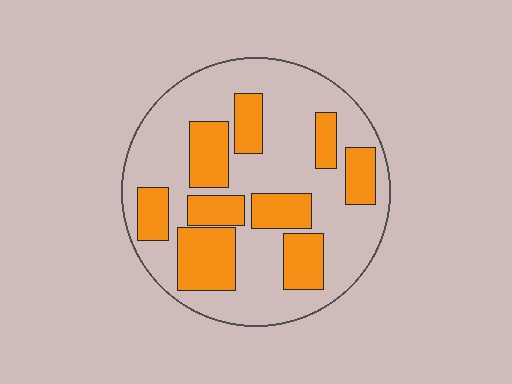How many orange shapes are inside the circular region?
9.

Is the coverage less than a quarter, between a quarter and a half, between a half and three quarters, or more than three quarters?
Between a quarter and a half.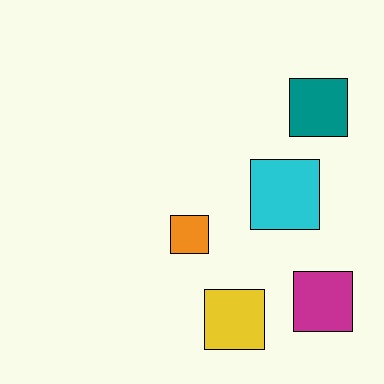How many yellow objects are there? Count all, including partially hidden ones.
There is 1 yellow object.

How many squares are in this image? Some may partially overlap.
There are 5 squares.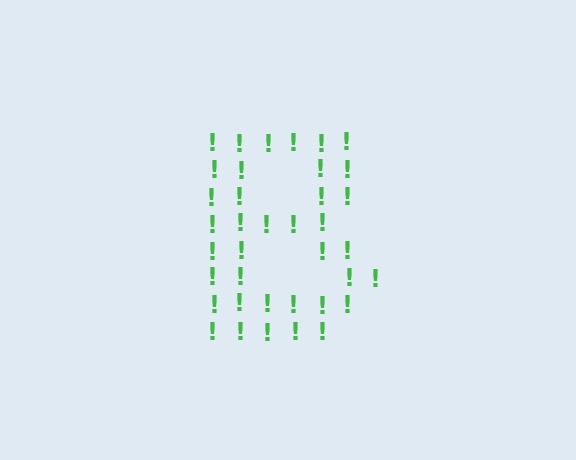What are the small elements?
The small elements are exclamation marks.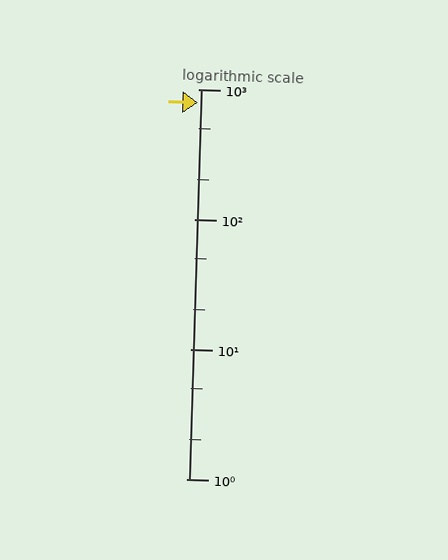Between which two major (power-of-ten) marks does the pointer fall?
The pointer is between 100 and 1000.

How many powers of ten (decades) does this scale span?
The scale spans 3 decades, from 1 to 1000.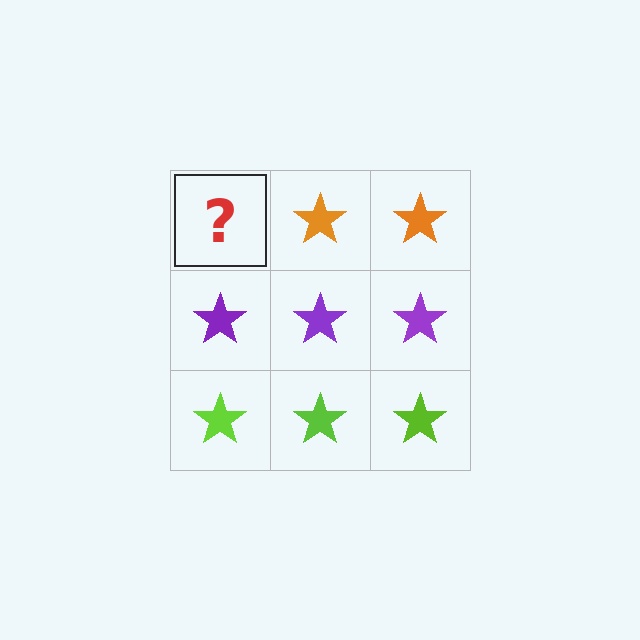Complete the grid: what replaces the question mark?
The question mark should be replaced with an orange star.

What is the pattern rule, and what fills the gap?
The rule is that each row has a consistent color. The gap should be filled with an orange star.